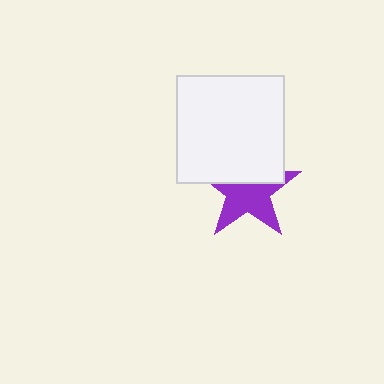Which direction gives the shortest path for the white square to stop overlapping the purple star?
Moving up gives the shortest separation.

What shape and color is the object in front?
The object in front is a white square.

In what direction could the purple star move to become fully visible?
The purple star could move down. That would shift it out from behind the white square entirely.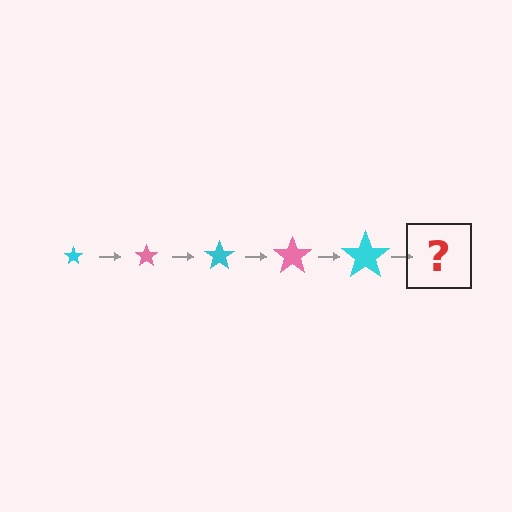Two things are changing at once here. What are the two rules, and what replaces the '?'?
The two rules are that the star grows larger each step and the color cycles through cyan and pink. The '?' should be a pink star, larger than the previous one.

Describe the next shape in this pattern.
It should be a pink star, larger than the previous one.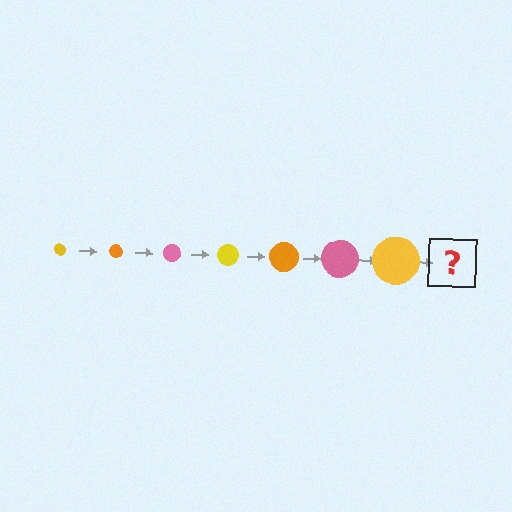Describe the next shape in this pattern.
It should be an orange circle, larger than the previous one.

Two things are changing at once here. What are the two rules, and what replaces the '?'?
The two rules are that the circle grows larger each step and the color cycles through yellow, orange, and pink. The '?' should be an orange circle, larger than the previous one.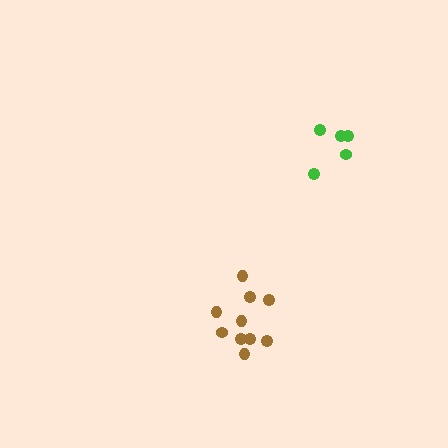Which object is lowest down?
The brown cluster is bottommost.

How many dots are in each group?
Group 1: 10 dots, Group 2: 5 dots (15 total).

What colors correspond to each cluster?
The clusters are colored: brown, green.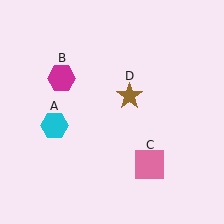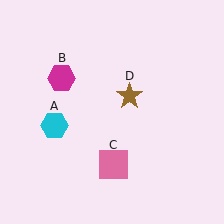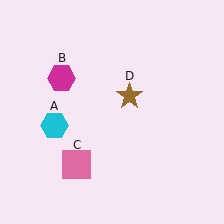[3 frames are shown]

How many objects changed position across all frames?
1 object changed position: pink square (object C).